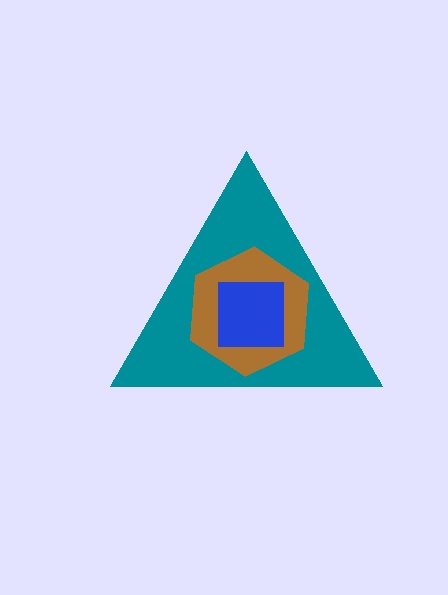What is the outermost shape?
The teal triangle.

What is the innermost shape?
The blue square.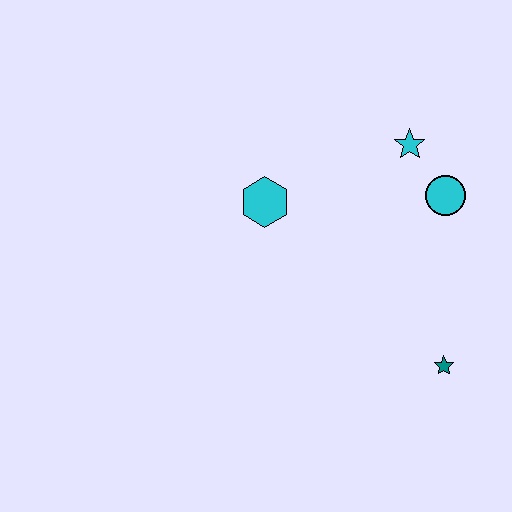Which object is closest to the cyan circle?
The cyan star is closest to the cyan circle.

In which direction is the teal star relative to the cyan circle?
The teal star is below the cyan circle.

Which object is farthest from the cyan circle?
The cyan hexagon is farthest from the cyan circle.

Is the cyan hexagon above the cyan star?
No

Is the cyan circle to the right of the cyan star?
Yes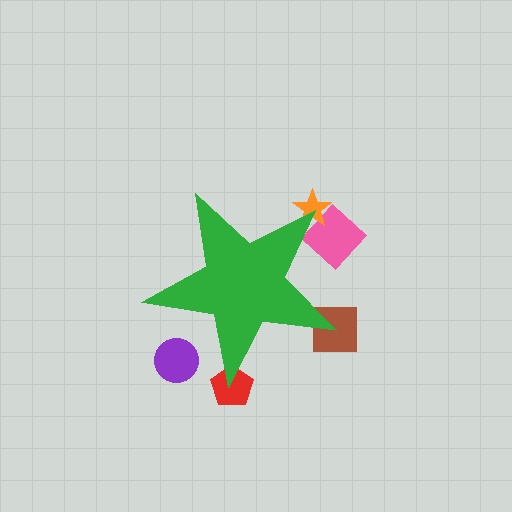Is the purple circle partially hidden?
Yes, the purple circle is partially hidden behind the green star.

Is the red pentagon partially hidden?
Yes, the red pentagon is partially hidden behind the green star.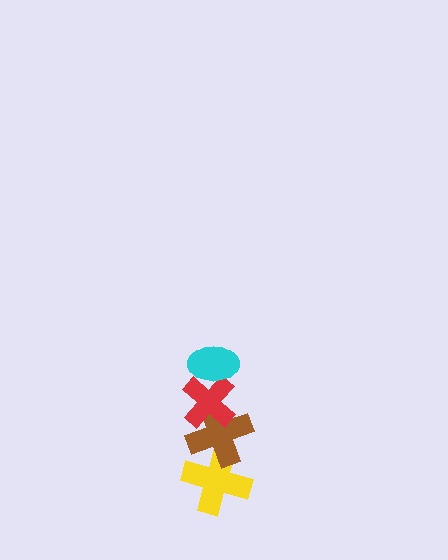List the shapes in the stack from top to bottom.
From top to bottom: the cyan ellipse, the red cross, the brown cross, the yellow cross.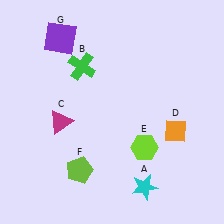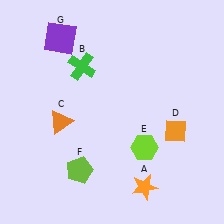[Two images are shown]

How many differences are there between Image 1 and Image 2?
There are 2 differences between the two images.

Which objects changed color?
A changed from cyan to orange. C changed from magenta to orange.